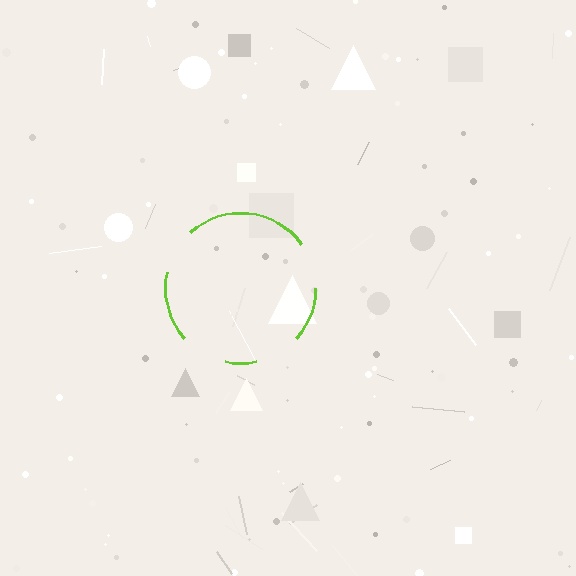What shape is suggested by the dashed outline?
The dashed outline suggests a circle.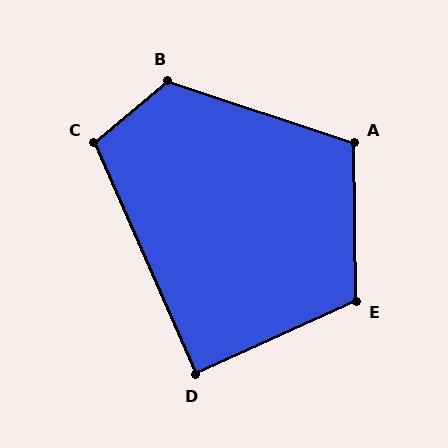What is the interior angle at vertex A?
Approximately 109 degrees (obtuse).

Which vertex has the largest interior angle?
B, at approximately 122 degrees.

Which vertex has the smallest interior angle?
D, at approximately 89 degrees.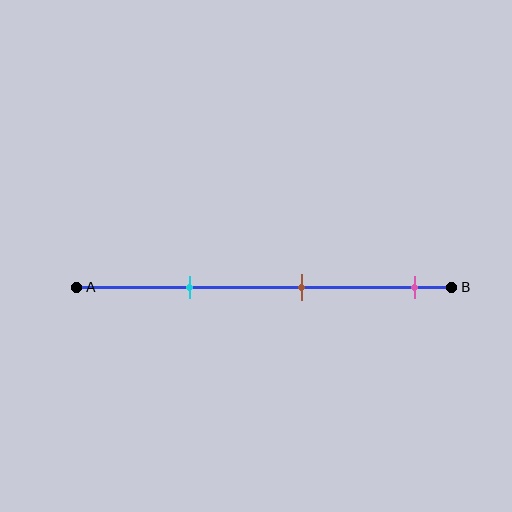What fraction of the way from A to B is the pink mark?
The pink mark is approximately 90% (0.9) of the way from A to B.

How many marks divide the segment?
There are 3 marks dividing the segment.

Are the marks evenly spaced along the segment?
Yes, the marks are approximately evenly spaced.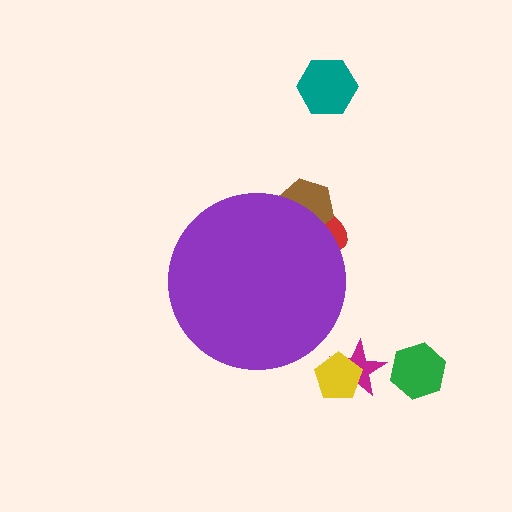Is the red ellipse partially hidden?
Yes, the red ellipse is partially hidden behind the purple circle.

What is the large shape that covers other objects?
A purple circle.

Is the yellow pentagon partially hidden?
No, the yellow pentagon is fully visible.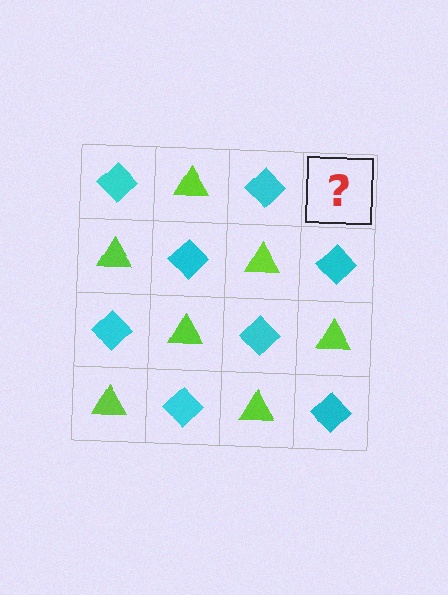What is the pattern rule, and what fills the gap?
The rule is that it alternates cyan diamond and lime triangle in a checkerboard pattern. The gap should be filled with a lime triangle.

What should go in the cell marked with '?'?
The missing cell should contain a lime triangle.